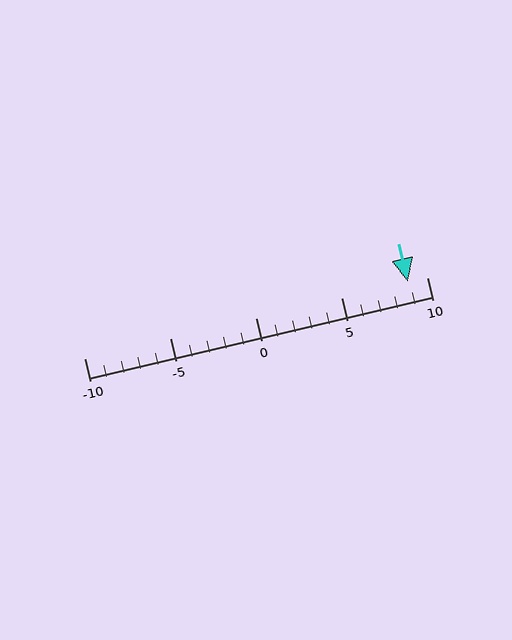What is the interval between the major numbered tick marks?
The major tick marks are spaced 5 units apart.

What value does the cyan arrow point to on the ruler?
The cyan arrow points to approximately 9.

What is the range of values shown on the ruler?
The ruler shows values from -10 to 10.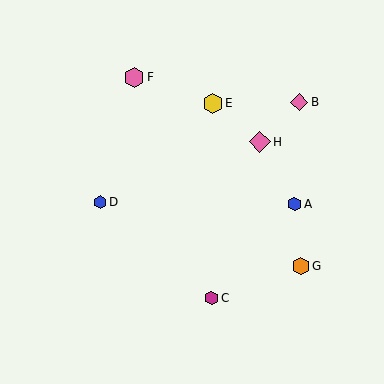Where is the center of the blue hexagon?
The center of the blue hexagon is at (100, 202).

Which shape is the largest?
The pink diamond (labeled H) is the largest.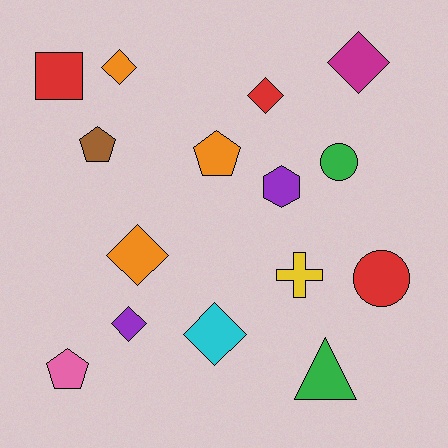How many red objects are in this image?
There are 3 red objects.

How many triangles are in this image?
There is 1 triangle.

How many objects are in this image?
There are 15 objects.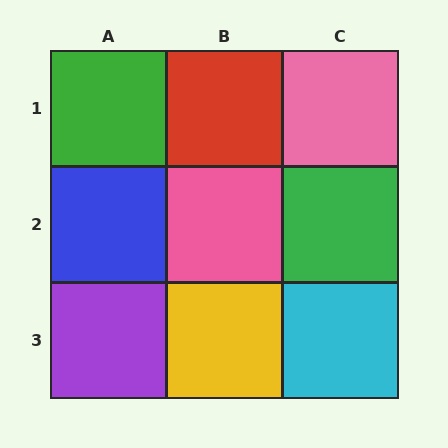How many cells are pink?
2 cells are pink.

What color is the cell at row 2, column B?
Pink.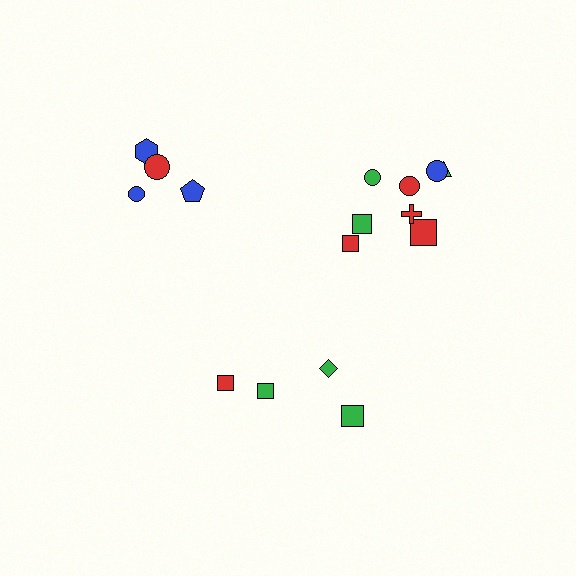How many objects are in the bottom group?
There are 4 objects.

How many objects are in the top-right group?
There are 8 objects.